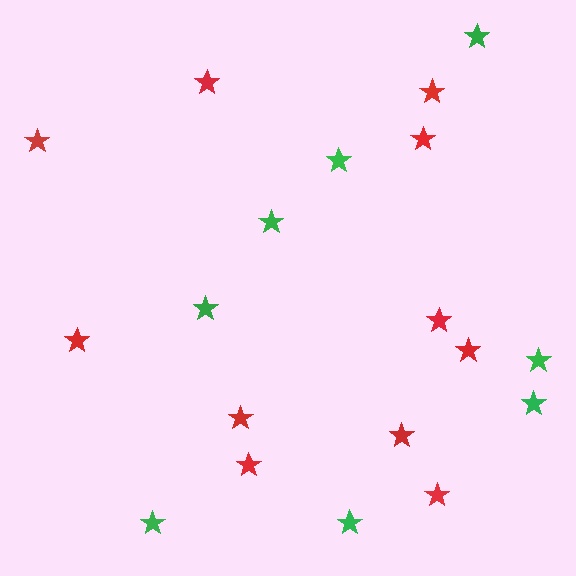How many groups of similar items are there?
There are 2 groups: one group of red stars (11) and one group of green stars (8).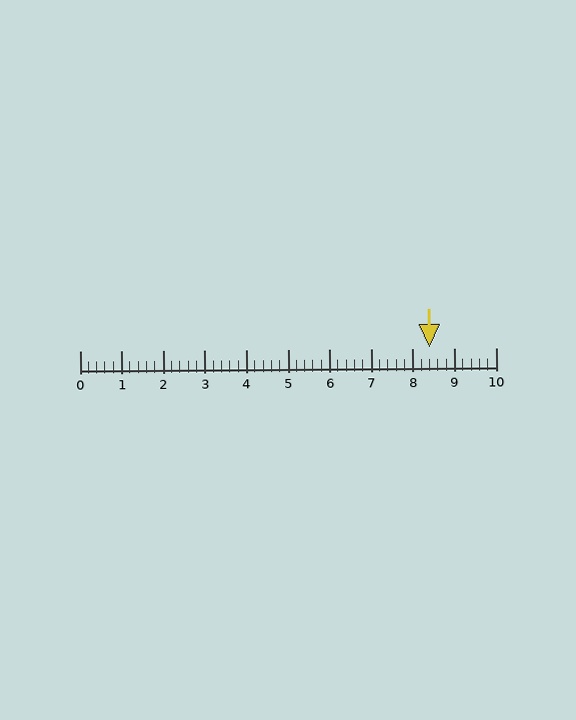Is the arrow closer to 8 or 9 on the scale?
The arrow is closer to 8.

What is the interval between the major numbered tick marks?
The major tick marks are spaced 1 units apart.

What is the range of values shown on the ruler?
The ruler shows values from 0 to 10.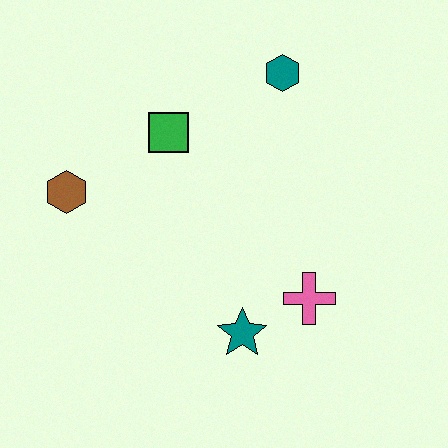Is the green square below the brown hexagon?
No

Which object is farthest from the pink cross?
The brown hexagon is farthest from the pink cross.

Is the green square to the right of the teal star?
No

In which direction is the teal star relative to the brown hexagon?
The teal star is to the right of the brown hexagon.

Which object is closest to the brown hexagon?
The green square is closest to the brown hexagon.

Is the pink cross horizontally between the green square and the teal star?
No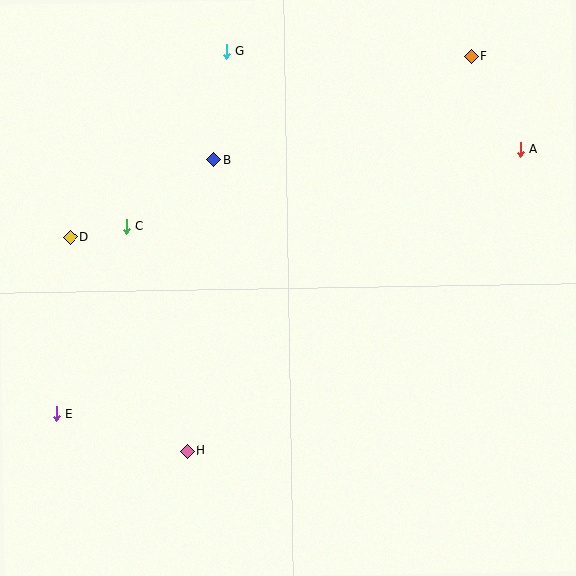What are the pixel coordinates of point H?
Point H is at (187, 451).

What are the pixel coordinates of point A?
Point A is at (520, 149).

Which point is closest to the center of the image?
Point B at (214, 160) is closest to the center.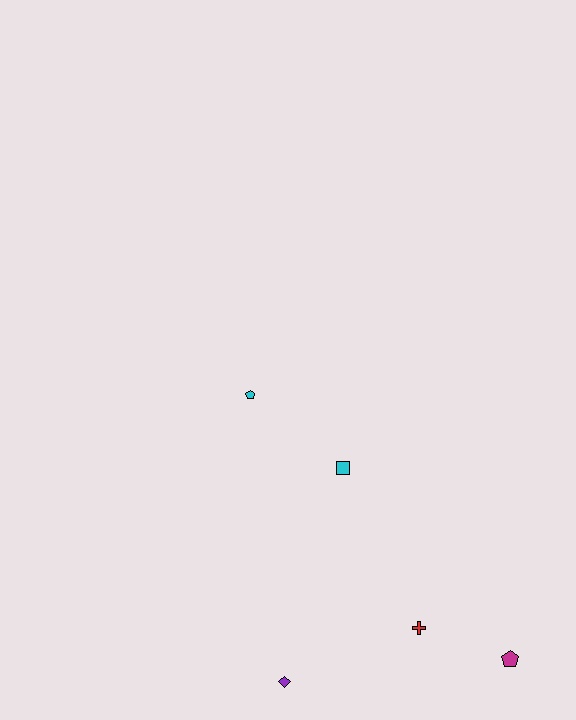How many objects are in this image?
There are 5 objects.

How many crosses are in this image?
There is 1 cross.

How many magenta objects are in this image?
There is 1 magenta object.